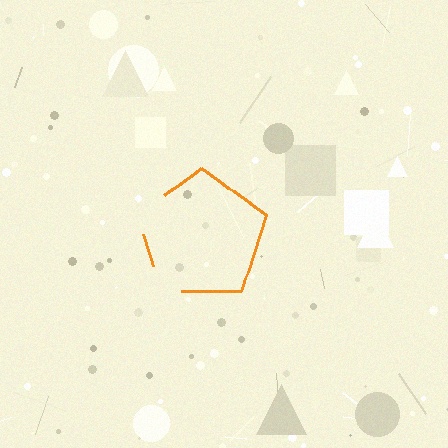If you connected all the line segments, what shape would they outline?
They would outline a pentagon.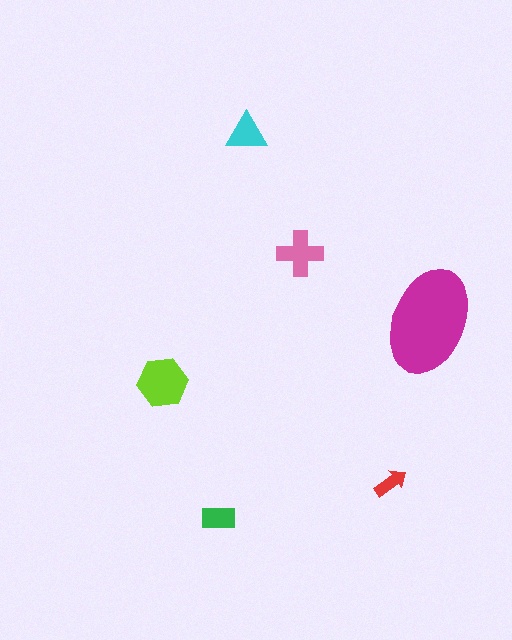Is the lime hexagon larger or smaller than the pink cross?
Larger.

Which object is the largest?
The magenta ellipse.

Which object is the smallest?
The red arrow.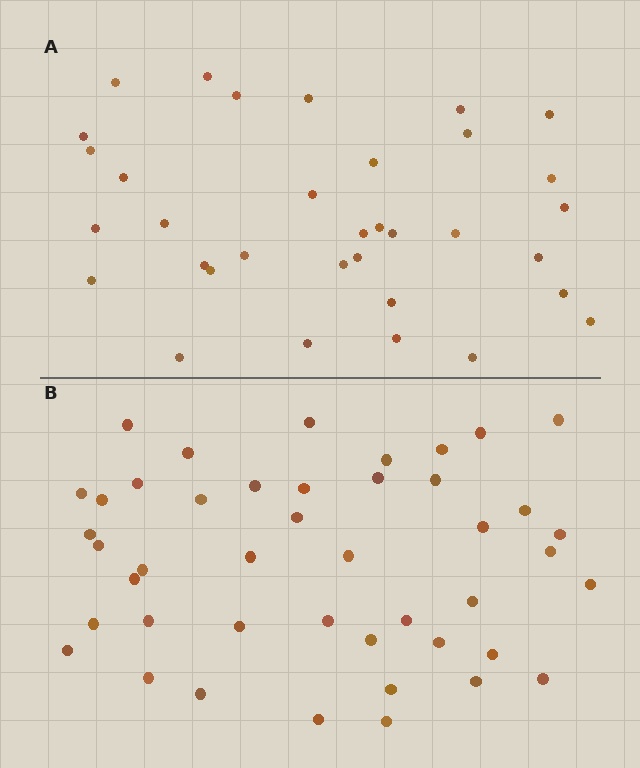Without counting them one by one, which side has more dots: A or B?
Region B (the bottom region) has more dots.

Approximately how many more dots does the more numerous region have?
Region B has roughly 10 or so more dots than region A.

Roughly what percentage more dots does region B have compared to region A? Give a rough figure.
About 30% more.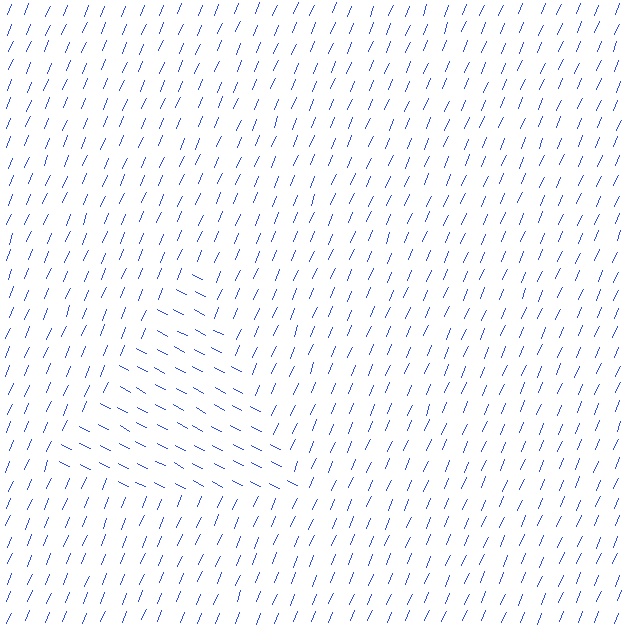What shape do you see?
I see a triangle.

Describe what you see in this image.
The image is filled with small blue line segments. A triangle region in the image has lines oriented differently from the surrounding lines, creating a visible texture boundary.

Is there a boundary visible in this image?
Yes, there is a texture boundary formed by a change in line orientation.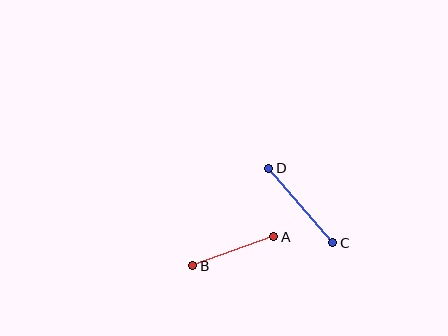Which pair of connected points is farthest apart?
Points C and D are farthest apart.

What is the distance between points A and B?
The distance is approximately 86 pixels.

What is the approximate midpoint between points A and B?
The midpoint is at approximately (233, 251) pixels.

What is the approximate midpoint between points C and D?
The midpoint is at approximately (301, 206) pixels.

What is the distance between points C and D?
The distance is approximately 98 pixels.